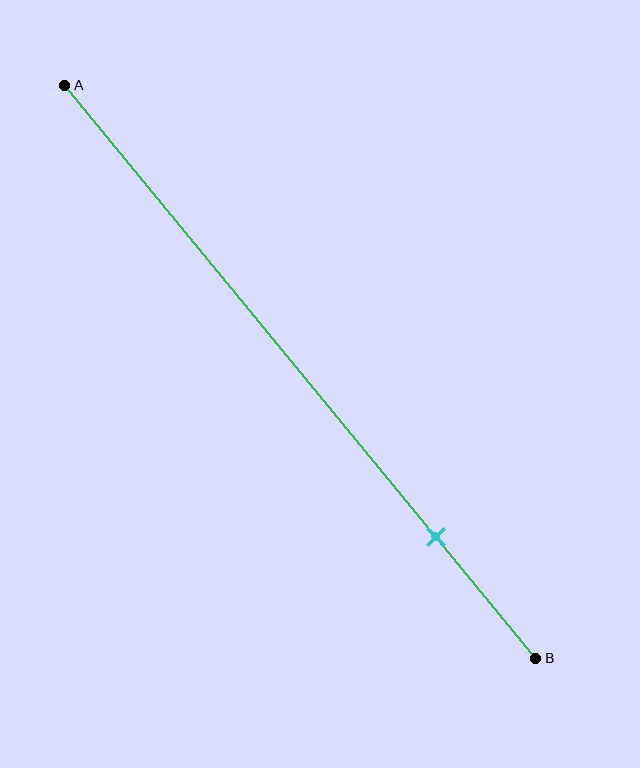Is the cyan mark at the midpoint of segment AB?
No, the mark is at about 80% from A, not at the 50% midpoint.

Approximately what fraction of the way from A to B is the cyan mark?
The cyan mark is approximately 80% of the way from A to B.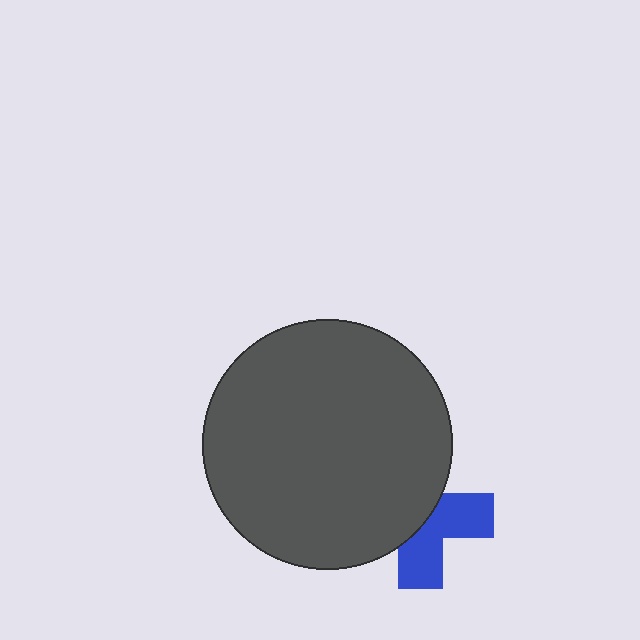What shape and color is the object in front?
The object in front is a dark gray circle.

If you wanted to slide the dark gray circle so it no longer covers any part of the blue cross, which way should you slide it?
Slide it left — that is the most direct way to separate the two shapes.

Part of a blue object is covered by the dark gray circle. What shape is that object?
It is a cross.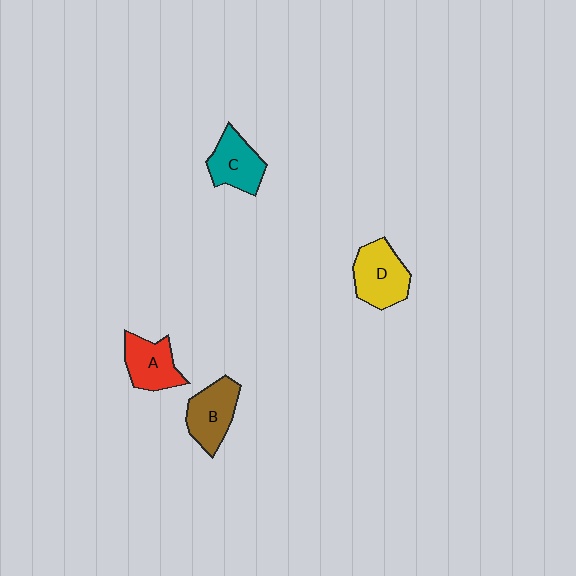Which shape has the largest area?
Shape D (yellow).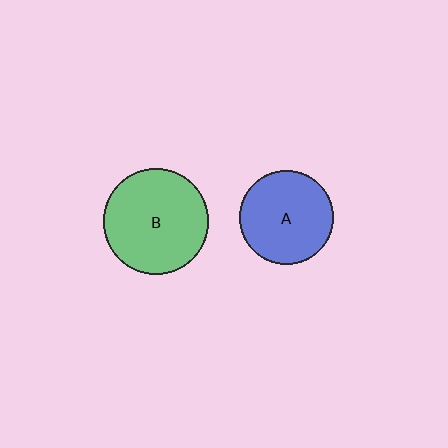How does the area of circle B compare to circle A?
Approximately 1.3 times.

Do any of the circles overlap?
No, none of the circles overlap.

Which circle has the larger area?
Circle B (green).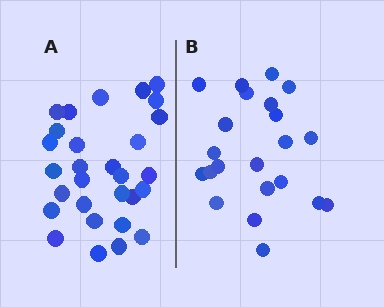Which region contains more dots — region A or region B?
Region A (the left region) has more dots.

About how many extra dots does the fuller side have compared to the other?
Region A has roughly 8 or so more dots than region B.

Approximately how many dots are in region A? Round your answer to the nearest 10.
About 30 dots. (The exact count is 29, which rounds to 30.)